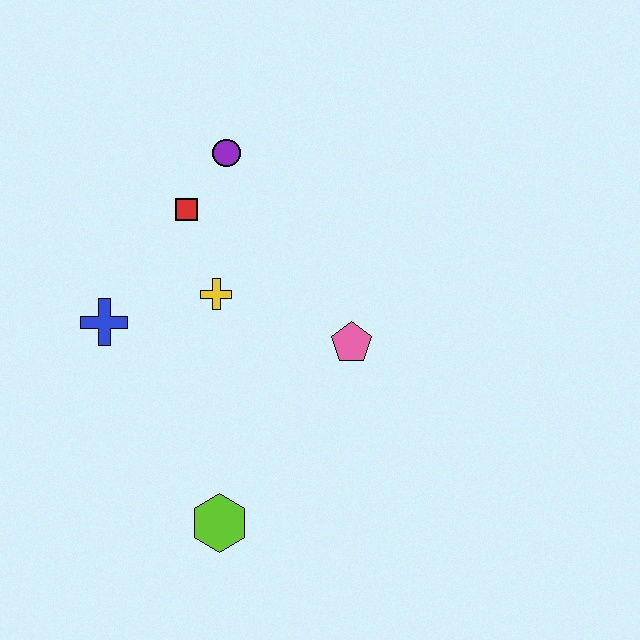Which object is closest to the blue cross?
The yellow cross is closest to the blue cross.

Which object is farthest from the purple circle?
The lime hexagon is farthest from the purple circle.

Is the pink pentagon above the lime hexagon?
Yes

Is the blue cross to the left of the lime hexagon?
Yes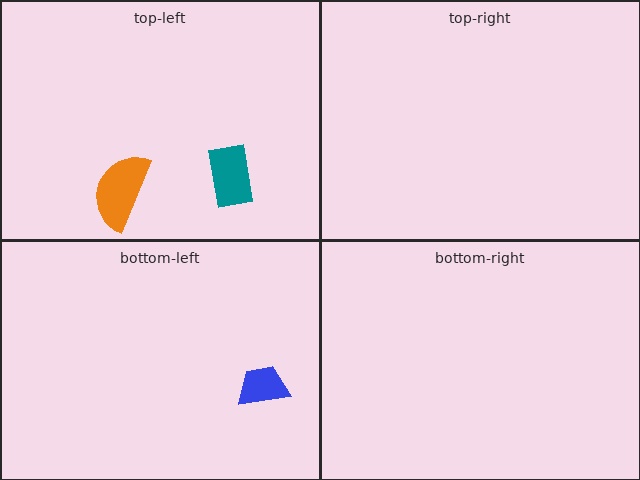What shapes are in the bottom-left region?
The blue trapezoid.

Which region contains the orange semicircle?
The top-left region.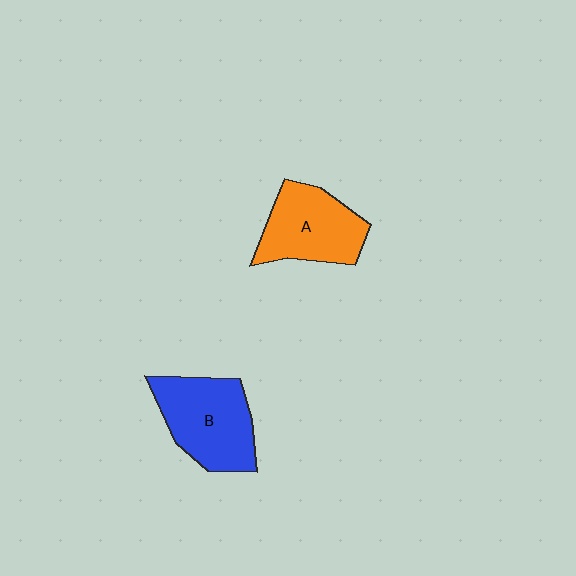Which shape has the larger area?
Shape B (blue).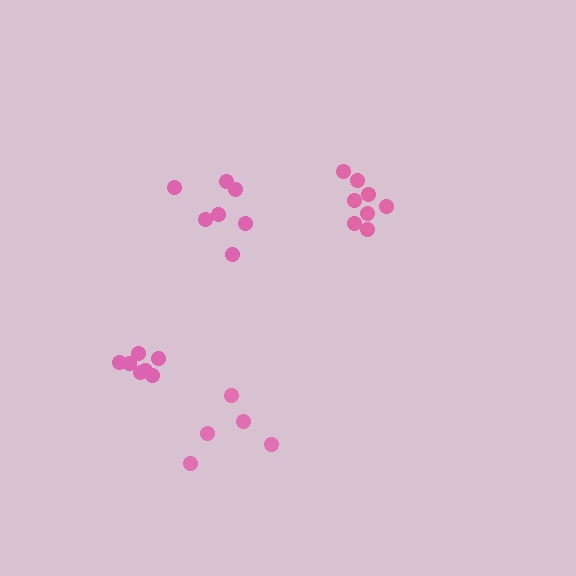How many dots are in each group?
Group 1: 8 dots, Group 2: 5 dots, Group 3: 7 dots, Group 4: 7 dots (27 total).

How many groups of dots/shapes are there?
There are 4 groups.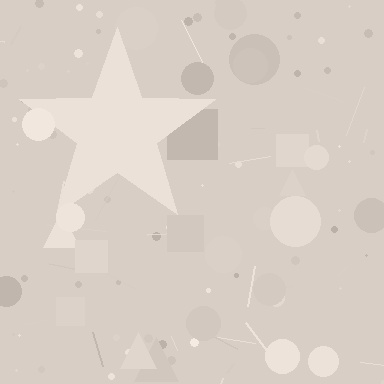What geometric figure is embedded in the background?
A star is embedded in the background.